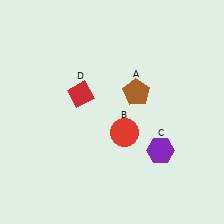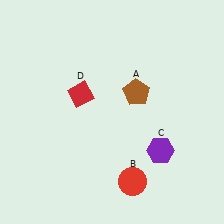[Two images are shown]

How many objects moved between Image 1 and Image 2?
1 object moved between the two images.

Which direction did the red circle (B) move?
The red circle (B) moved down.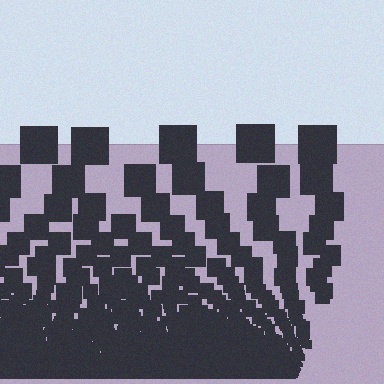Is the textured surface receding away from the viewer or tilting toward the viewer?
The surface appears to tilt toward the viewer. Texture elements get larger and sparser toward the top.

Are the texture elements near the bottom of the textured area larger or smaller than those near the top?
Smaller. The gradient is inverted — elements near the bottom are smaller and denser.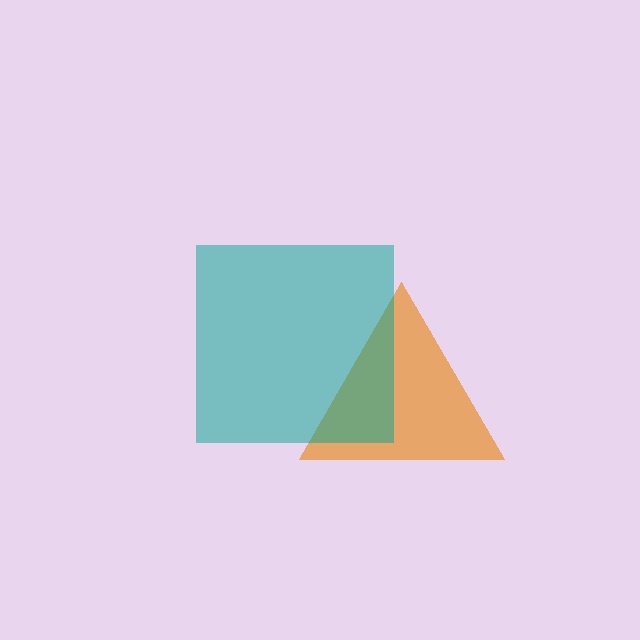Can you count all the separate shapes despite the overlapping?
Yes, there are 2 separate shapes.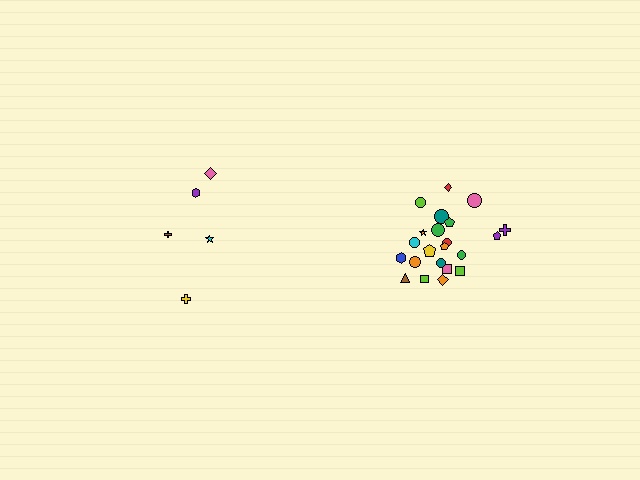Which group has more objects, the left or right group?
The right group.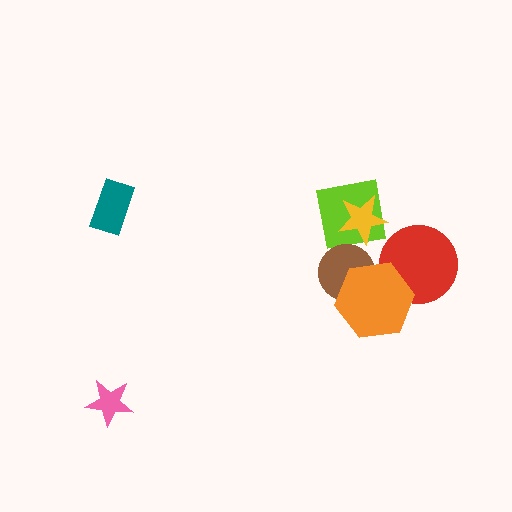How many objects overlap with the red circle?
1 object overlaps with the red circle.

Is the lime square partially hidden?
Yes, it is partially covered by another shape.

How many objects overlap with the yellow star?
1 object overlaps with the yellow star.